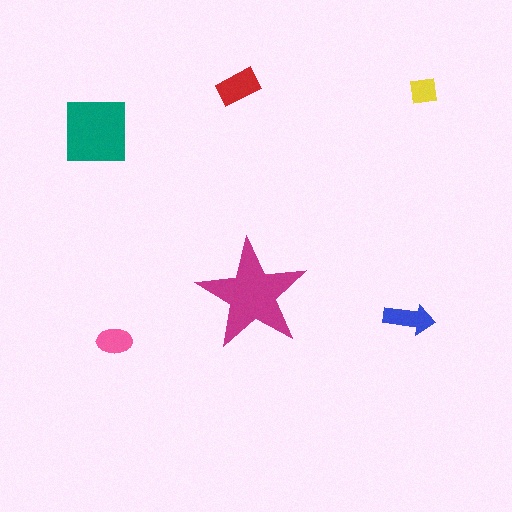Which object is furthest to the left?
The teal square is leftmost.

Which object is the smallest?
The yellow square.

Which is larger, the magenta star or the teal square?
The magenta star.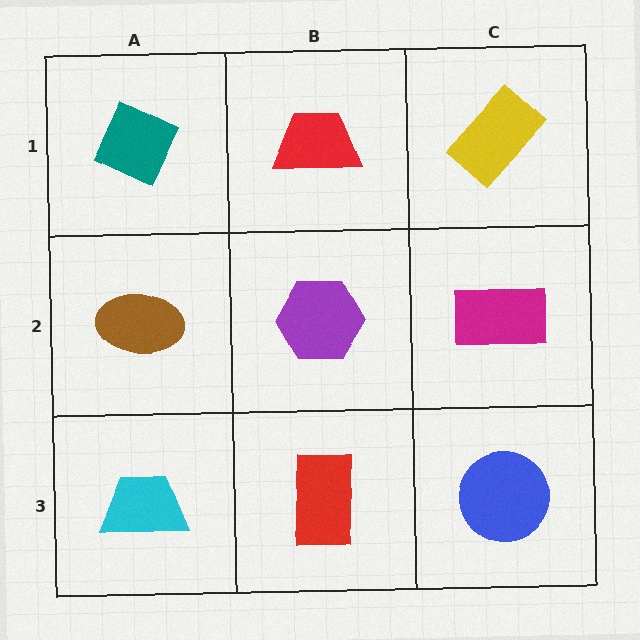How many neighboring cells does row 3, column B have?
3.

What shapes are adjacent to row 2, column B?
A red trapezoid (row 1, column B), a red rectangle (row 3, column B), a brown ellipse (row 2, column A), a magenta rectangle (row 2, column C).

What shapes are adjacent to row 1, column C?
A magenta rectangle (row 2, column C), a red trapezoid (row 1, column B).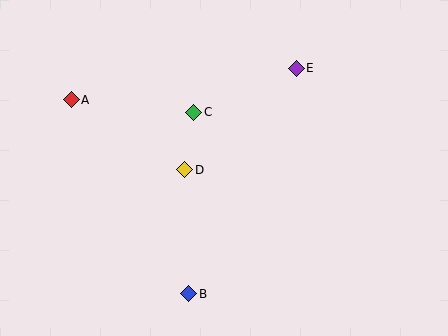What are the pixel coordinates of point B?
Point B is at (189, 294).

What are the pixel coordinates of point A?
Point A is at (71, 100).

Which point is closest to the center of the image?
Point D at (185, 170) is closest to the center.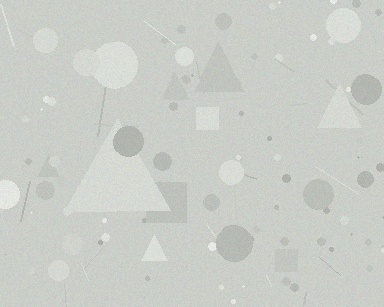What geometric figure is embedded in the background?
A triangle is embedded in the background.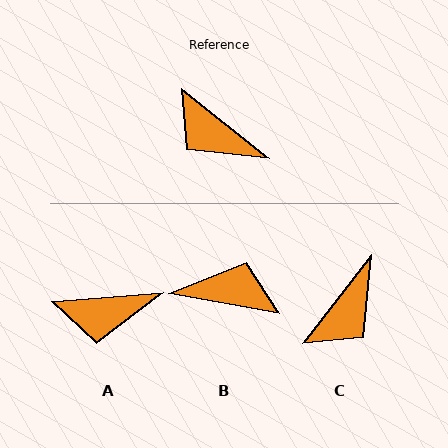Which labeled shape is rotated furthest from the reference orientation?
B, about 152 degrees away.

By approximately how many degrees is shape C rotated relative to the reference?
Approximately 90 degrees counter-clockwise.